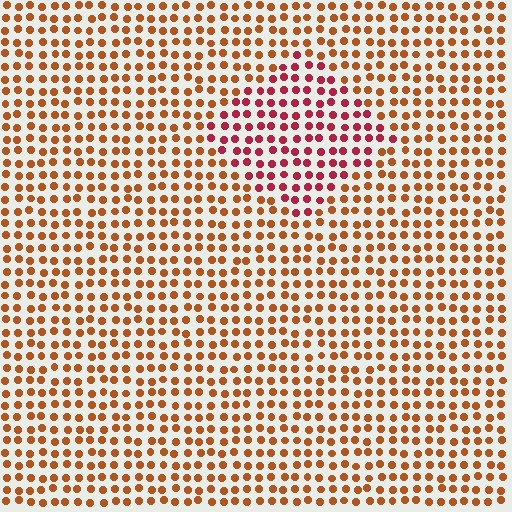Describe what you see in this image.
The image is filled with small brown elements in a uniform arrangement. A diamond-shaped region is visible where the elements are tinted to a slightly different hue, forming a subtle color boundary.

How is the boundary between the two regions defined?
The boundary is defined purely by a slight shift in hue (about 37 degrees). Spacing, size, and orientation are identical on both sides.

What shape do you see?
I see a diamond.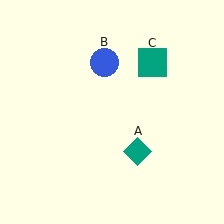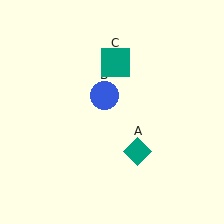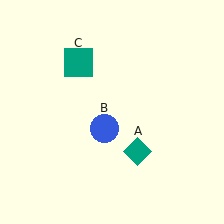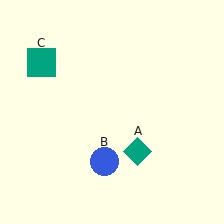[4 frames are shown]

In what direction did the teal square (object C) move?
The teal square (object C) moved left.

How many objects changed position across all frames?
2 objects changed position: blue circle (object B), teal square (object C).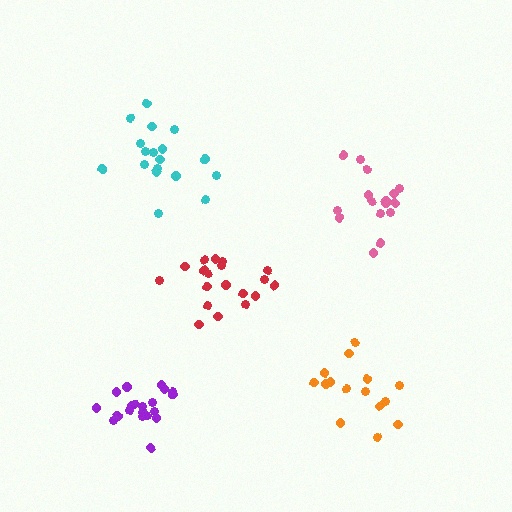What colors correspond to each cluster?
The clusters are colored: red, pink, purple, orange, cyan.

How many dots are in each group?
Group 1: 19 dots, Group 2: 16 dots, Group 3: 21 dots, Group 4: 15 dots, Group 5: 18 dots (89 total).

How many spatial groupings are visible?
There are 5 spatial groupings.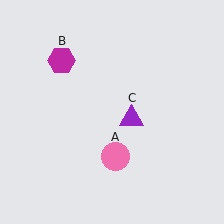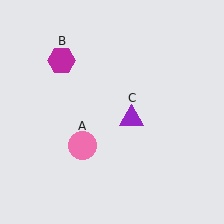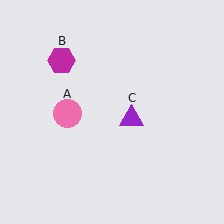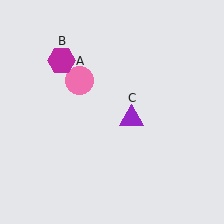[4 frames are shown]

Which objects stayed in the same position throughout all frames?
Magenta hexagon (object B) and purple triangle (object C) remained stationary.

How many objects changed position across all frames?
1 object changed position: pink circle (object A).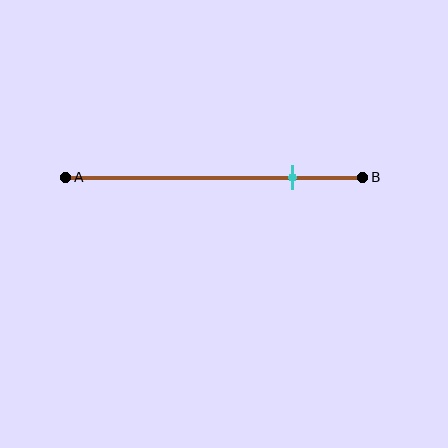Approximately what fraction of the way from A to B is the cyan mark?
The cyan mark is approximately 75% of the way from A to B.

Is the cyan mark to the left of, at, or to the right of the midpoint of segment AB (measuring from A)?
The cyan mark is to the right of the midpoint of segment AB.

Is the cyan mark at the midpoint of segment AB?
No, the mark is at about 75% from A, not at the 50% midpoint.